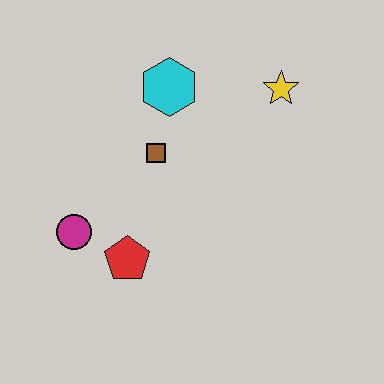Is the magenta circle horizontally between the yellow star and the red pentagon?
No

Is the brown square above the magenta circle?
Yes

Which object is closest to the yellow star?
The cyan hexagon is closest to the yellow star.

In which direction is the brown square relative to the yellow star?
The brown square is to the left of the yellow star.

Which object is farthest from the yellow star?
The magenta circle is farthest from the yellow star.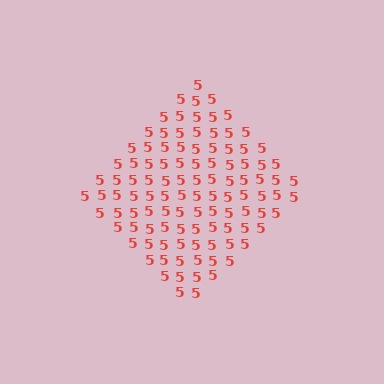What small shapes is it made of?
It is made of small digit 5's.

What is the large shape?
The large shape is a diamond.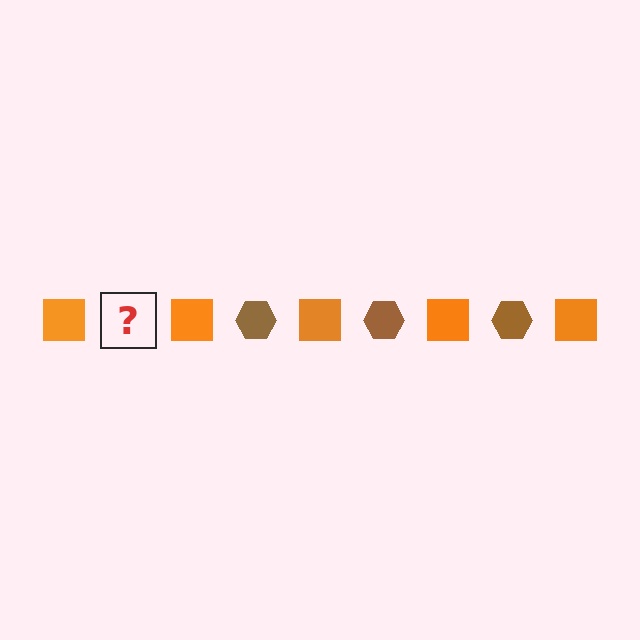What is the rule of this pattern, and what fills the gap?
The rule is that the pattern alternates between orange square and brown hexagon. The gap should be filled with a brown hexagon.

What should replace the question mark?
The question mark should be replaced with a brown hexagon.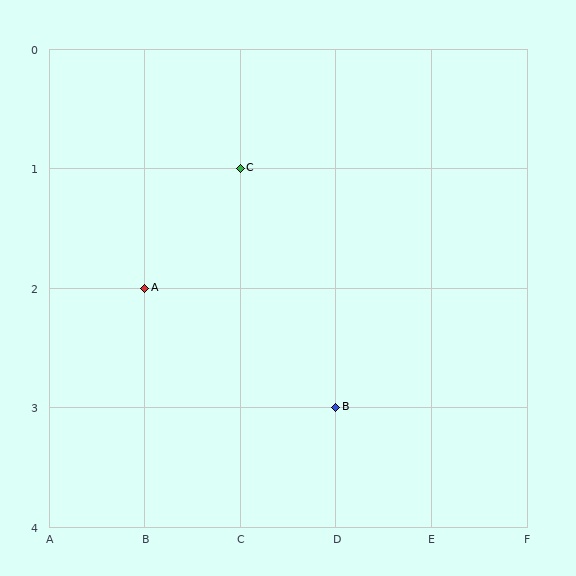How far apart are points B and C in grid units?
Points B and C are 1 column and 2 rows apart (about 2.2 grid units diagonally).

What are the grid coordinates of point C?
Point C is at grid coordinates (C, 1).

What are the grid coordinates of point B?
Point B is at grid coordinates (D, 3).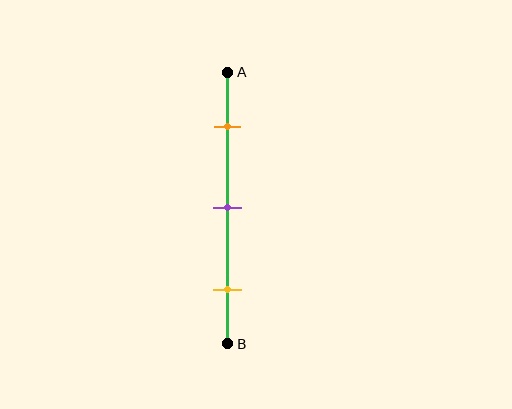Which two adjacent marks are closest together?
The orange and purple marks are the closest adjacent pair.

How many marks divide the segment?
There are 3 marks dividing the segment.